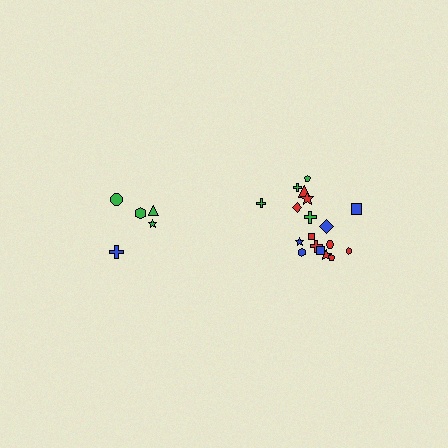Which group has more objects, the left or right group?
The right group.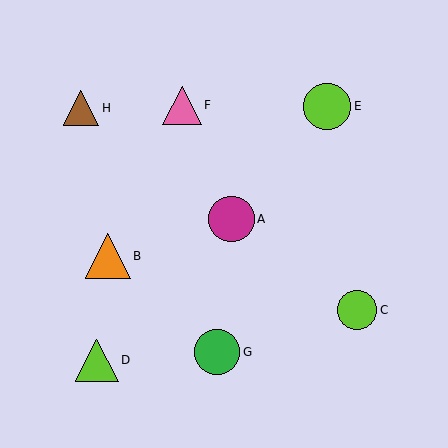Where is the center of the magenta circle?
The center of the magenta circle is at (231, 219).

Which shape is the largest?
The lime circle (labeled E) is the largest.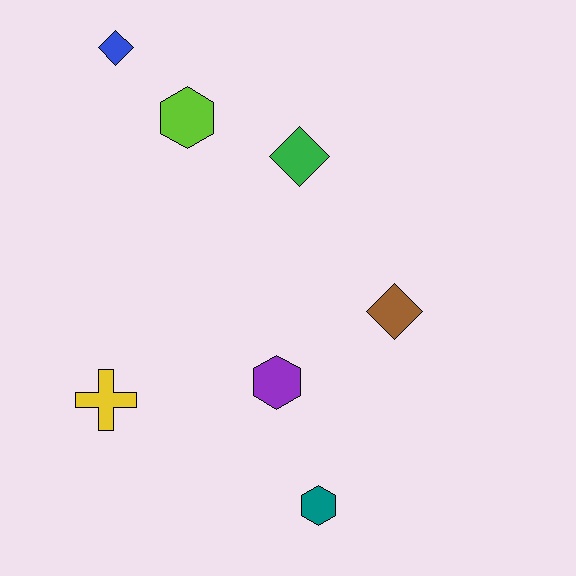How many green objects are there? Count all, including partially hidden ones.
There is 1 green object.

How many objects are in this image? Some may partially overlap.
There are 7 objects.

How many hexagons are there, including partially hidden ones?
There are 3 hexagons.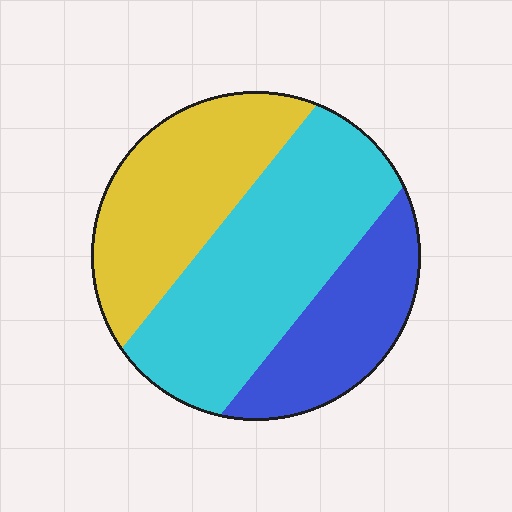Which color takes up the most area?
Cyan, at roughly 45%.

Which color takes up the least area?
Blue, at roughly 25%.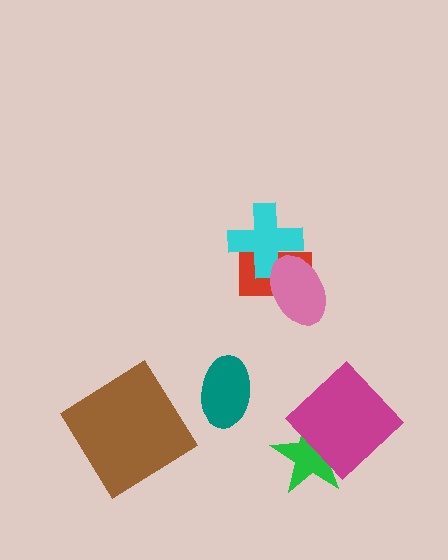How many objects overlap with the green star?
1 object overlaps with the green star.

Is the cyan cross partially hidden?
Yes, it is partially covered by another shape.